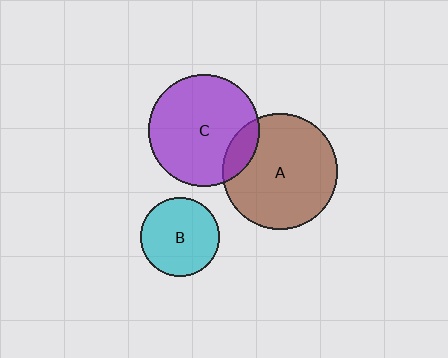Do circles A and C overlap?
Yes.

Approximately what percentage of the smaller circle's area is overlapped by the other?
Approximately 15%.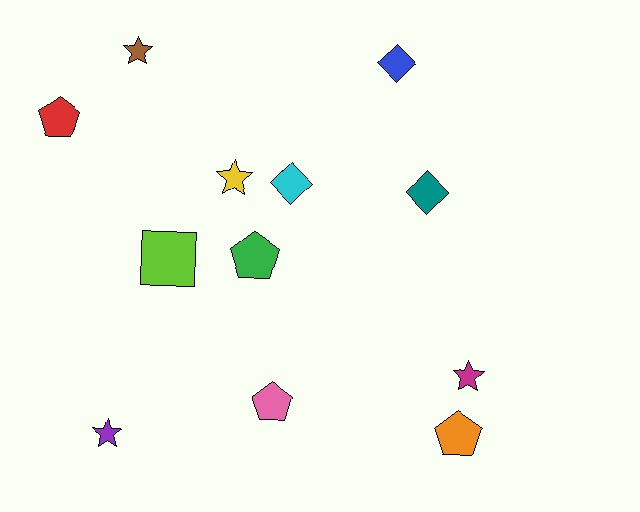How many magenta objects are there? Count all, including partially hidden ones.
There is 1 magenta object.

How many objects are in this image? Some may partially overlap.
There are 12 objects.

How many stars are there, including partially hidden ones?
There are 4 stars.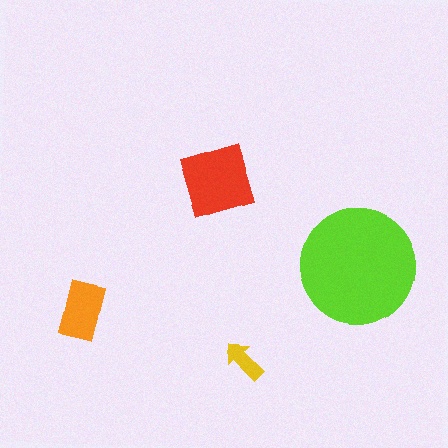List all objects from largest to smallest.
The lime circle, the red square, the orange rectangle, the yellow arrow.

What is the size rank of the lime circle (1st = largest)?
1st.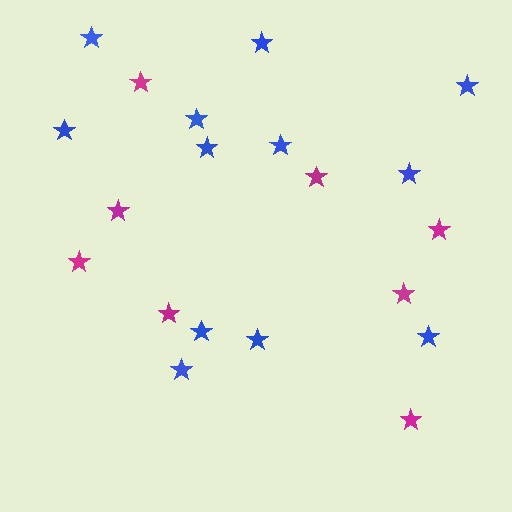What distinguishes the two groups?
There are 2 groups: one group of magenta stars (8) and one group of blue stars (12).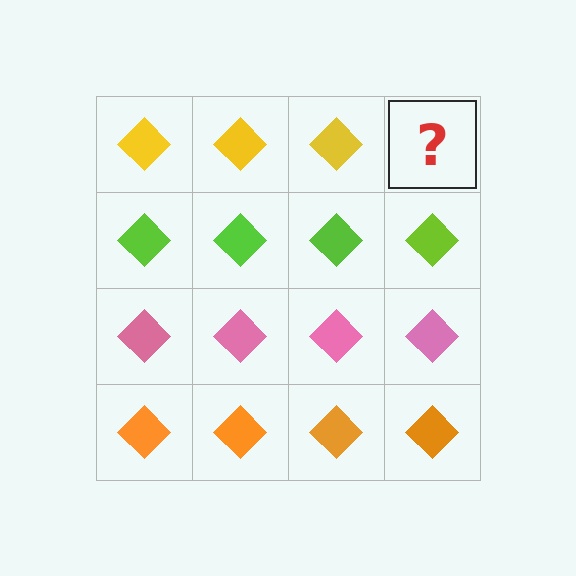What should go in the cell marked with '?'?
The missing cell should contain a yellow diamond.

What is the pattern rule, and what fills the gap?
The rule is that each row has a consistent color. The gap should be filled with a yellow diamond.